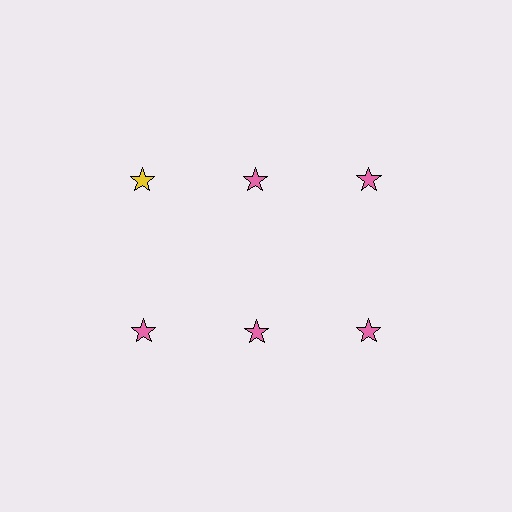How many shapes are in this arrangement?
There are 6 shapes arranged in a grid pattern.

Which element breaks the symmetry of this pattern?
The yellow star in the top row, leftmost column breaks the symmetry. All other shapes are pink stars.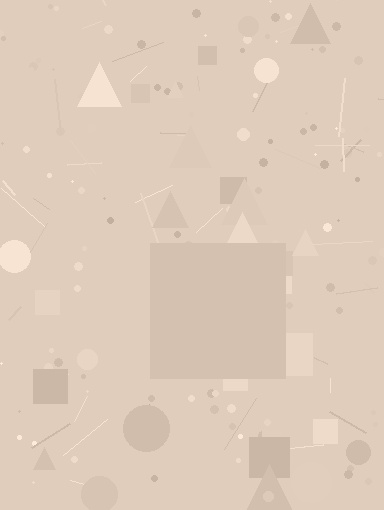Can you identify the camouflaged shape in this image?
The camouflaged shape is a square.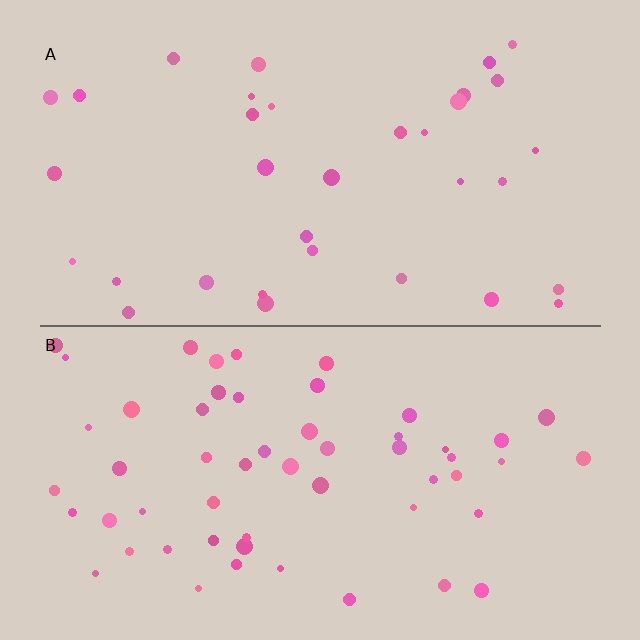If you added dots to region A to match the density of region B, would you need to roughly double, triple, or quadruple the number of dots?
Approximately double.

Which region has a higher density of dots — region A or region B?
B (the bottom).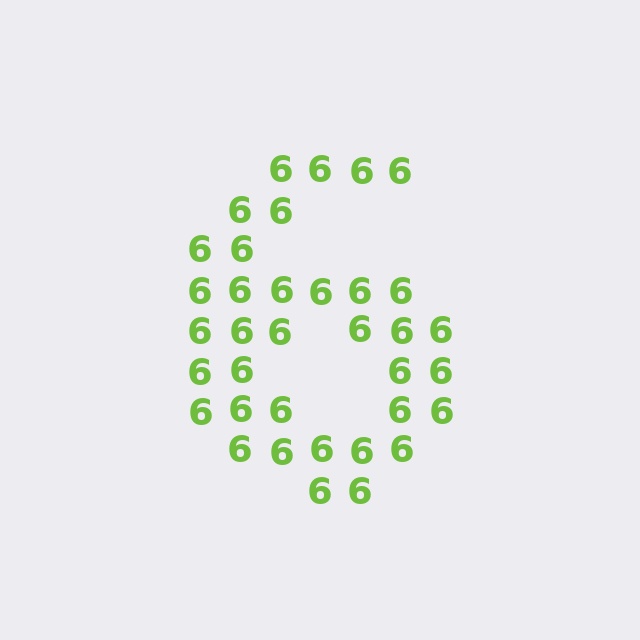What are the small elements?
The small elements are digit 6's.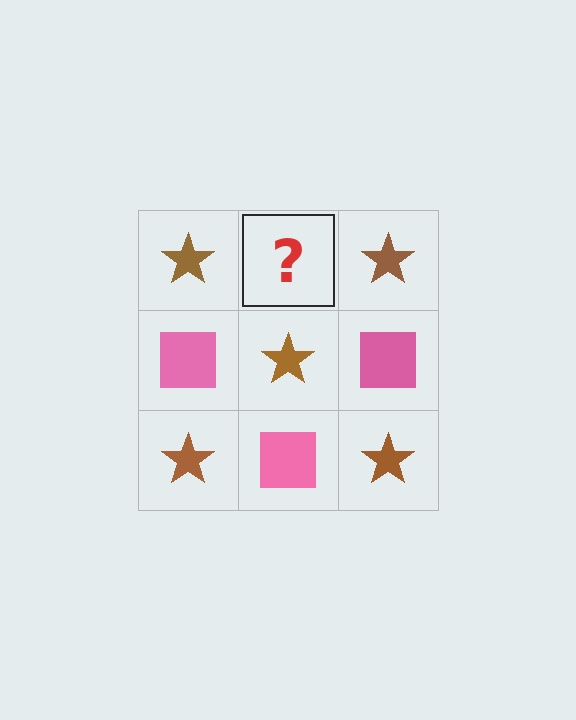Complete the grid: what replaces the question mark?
The question mark should be replaced with a pink square.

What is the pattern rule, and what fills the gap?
The rule is that it alternates brown star and pink square in a checkerboard pattern. The gap should be filled with a pink square.